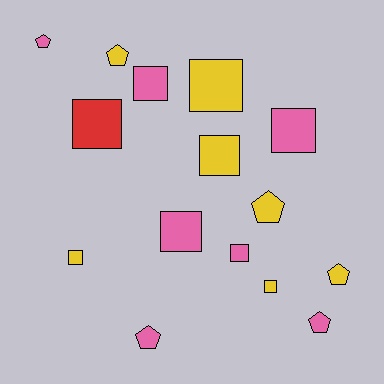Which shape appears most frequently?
Square, with 9 objects.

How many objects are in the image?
There are 15 objects.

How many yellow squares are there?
There are 4 yellow squares.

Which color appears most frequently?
Pink, with 7 objects.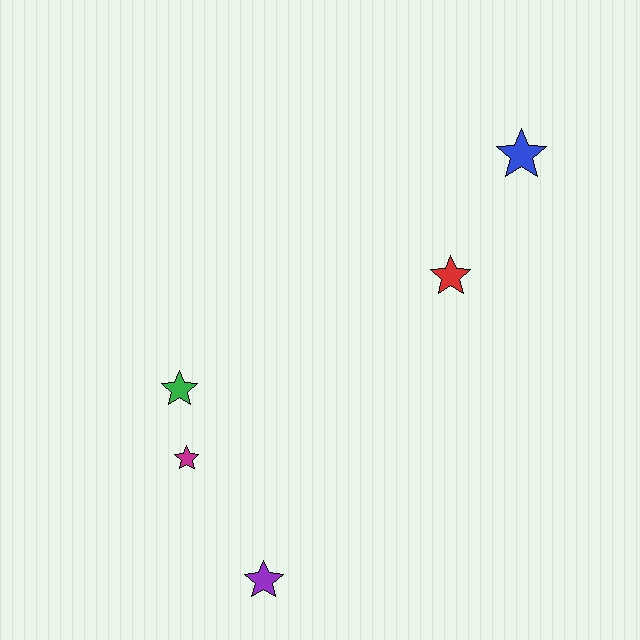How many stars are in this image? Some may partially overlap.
There are 5 stars.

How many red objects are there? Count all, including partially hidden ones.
There is 1 red object.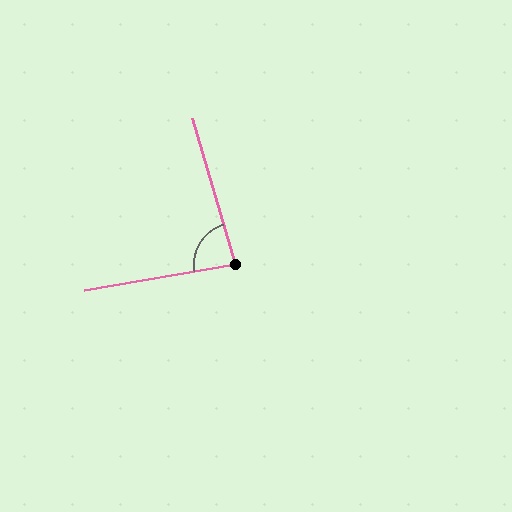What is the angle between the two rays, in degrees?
Approximately 83 degrees.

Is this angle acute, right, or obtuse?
It is acute.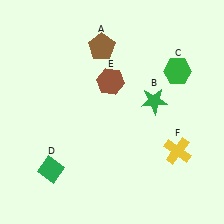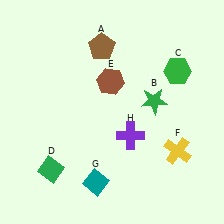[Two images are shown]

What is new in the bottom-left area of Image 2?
A teal diamond (G) was added in the bottom-left area of Image 2.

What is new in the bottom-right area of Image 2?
A purple cross (H) was added in the bottom-right area of Image 2.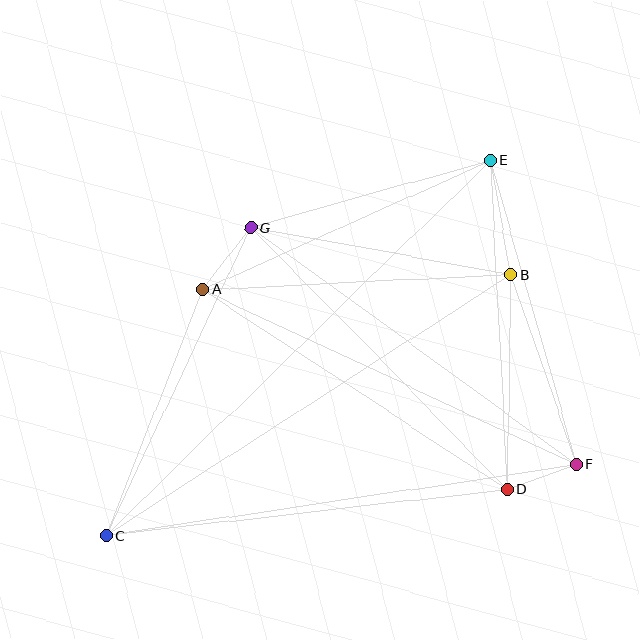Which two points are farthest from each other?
Points C and E are farthest from each other.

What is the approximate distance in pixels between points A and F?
The distance between A and F is approximately 413 pixels.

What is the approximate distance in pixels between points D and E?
The distance between D and E is approximately 330 pixels.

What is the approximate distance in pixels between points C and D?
The distance between C and D is approximately 404 pixels.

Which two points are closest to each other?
Points D and F are closest to each other.